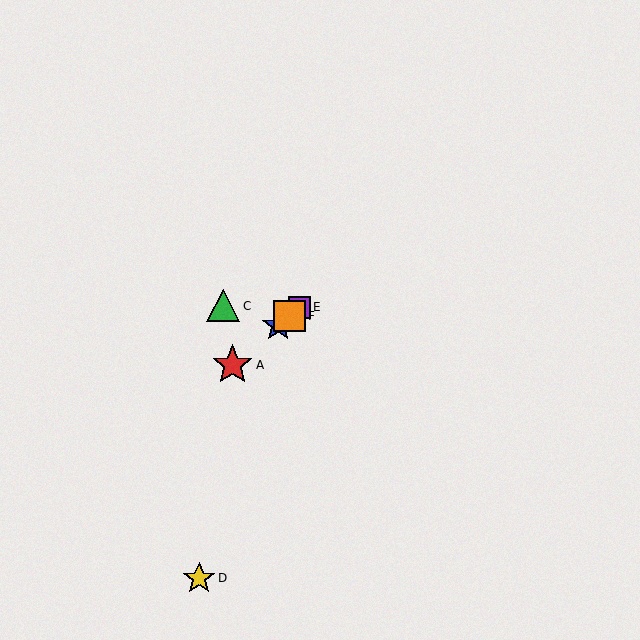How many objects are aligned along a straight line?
4 objects (A, B, E, F) are aligned along a straight line.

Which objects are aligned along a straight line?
Objects A, B, E, F are aligned along a straight line.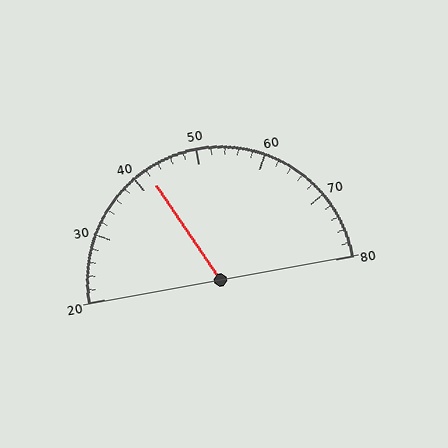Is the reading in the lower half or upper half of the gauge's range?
The reading is in the lower half of the range (20 to 80).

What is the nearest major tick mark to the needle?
The nearest major tick mark is 40.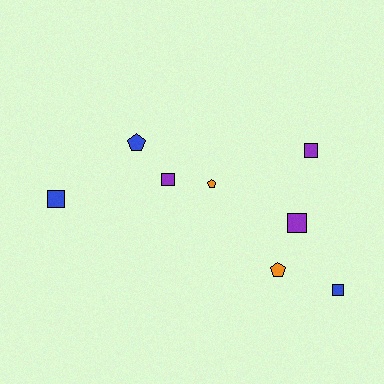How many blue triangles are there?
There are no blue triangles.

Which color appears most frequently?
Blue, with 3 objects.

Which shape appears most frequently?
Square, with 5 objects.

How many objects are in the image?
There are 8 objects.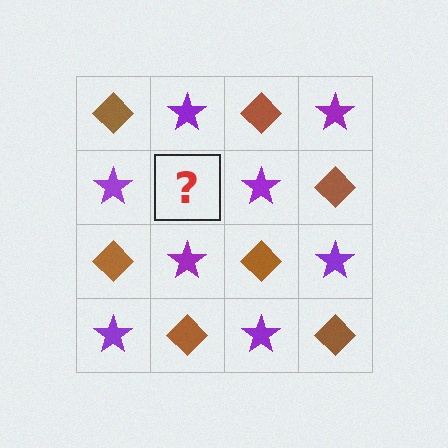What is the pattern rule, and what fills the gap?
The rule is that it alternates brown diamond and purple star in a checkerboard pattern. The gap should be filled with a brown diamond.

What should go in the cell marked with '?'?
The missing cell should contain a brown diamond.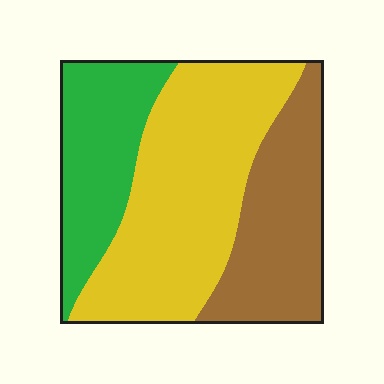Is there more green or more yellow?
Yellow.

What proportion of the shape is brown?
Brown takes up about one quarter (1/4) of the shape.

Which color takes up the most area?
Yellow, at roughly 45%.